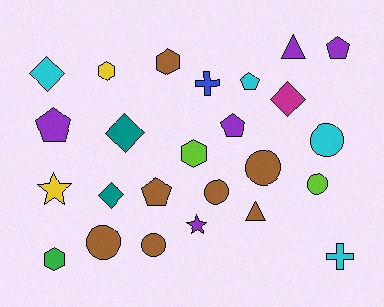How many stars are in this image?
There are 2 stars.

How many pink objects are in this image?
There are no pink objects.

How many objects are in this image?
There are 25 objects.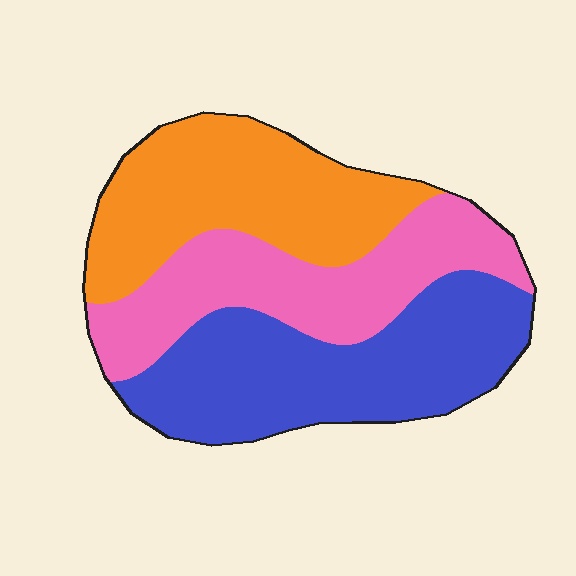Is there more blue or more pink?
Blue.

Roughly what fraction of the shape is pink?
Pink covers 30% of the shape.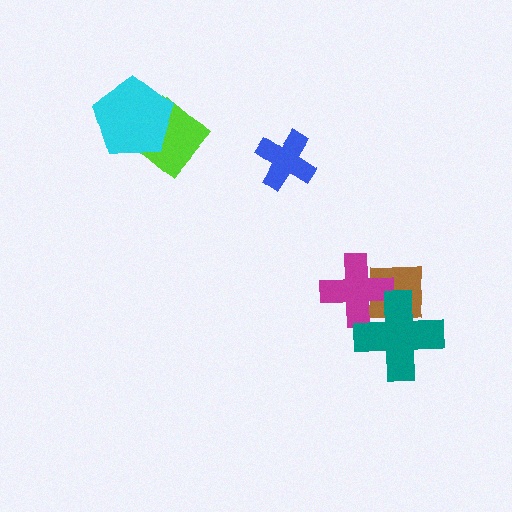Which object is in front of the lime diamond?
The cyan pentagon is in front of the lime diamond.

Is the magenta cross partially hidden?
Yes, it is partially covered by another shape.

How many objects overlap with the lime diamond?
1 object overlaps with the lime diamond.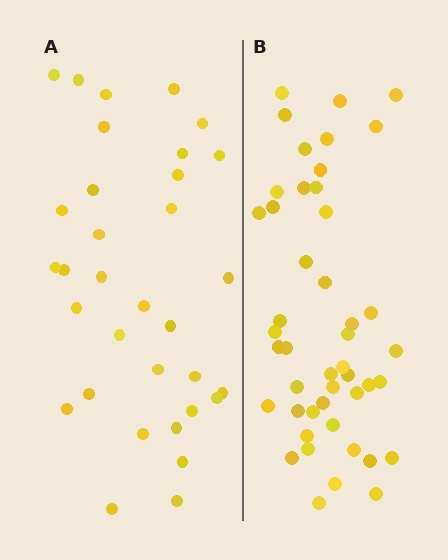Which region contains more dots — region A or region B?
Region B (the right region) has more dots.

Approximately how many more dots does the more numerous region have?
Region B has approximately 15 more dots than region A.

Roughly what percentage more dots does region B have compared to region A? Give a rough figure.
About 40% more.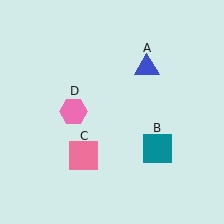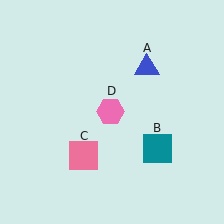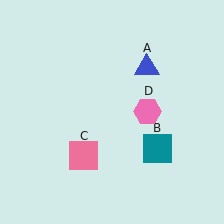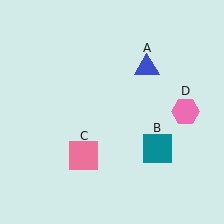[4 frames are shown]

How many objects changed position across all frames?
1 object changed position: pink hexagon (object D).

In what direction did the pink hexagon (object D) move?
The pink hexagon (object D) moved right.